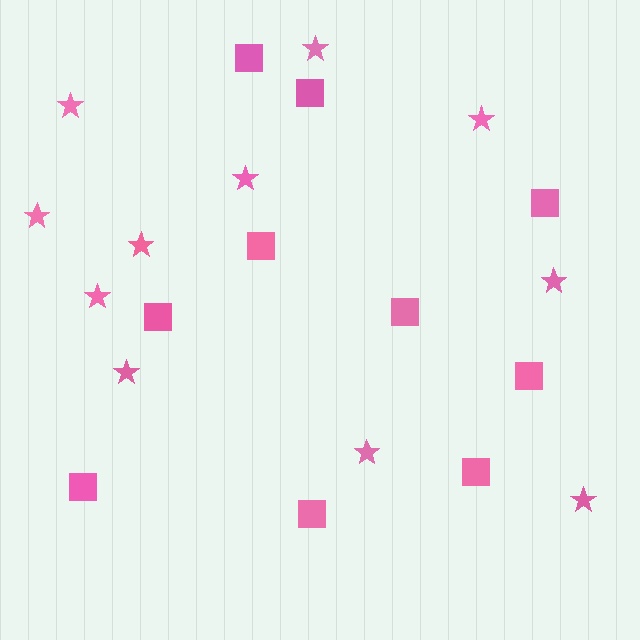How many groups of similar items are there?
There are 2 groups: one group of stars (11) and one group of squares (10).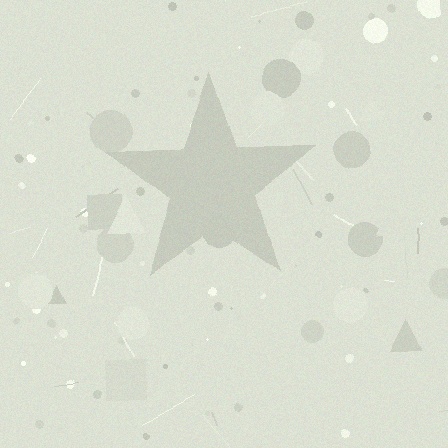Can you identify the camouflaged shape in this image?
The camouflaged shape is a star.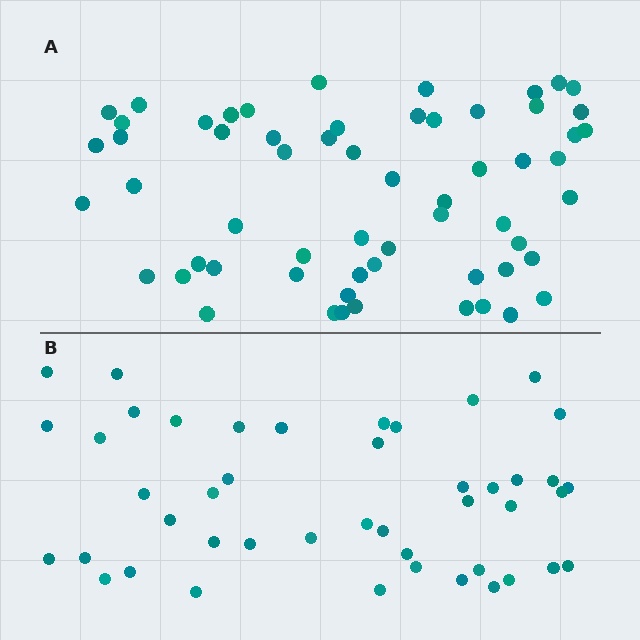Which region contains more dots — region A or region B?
Region A (the top region) has more dots.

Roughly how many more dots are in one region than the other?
Region A has approximately 15 more dots than region B.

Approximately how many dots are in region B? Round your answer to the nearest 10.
About 40 dots. (The exact count is 45, which rounds to 40.)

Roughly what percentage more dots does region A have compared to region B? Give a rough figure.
About 35% more.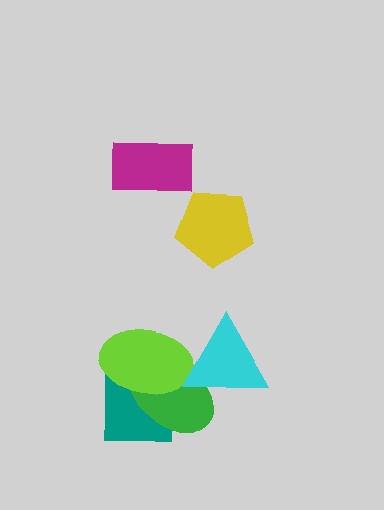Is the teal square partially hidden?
Yes, it is partially covered by another shape.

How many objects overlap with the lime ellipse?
3 objects overlap with the lime ellipse.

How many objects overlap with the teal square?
2 objects overlap with the teal square.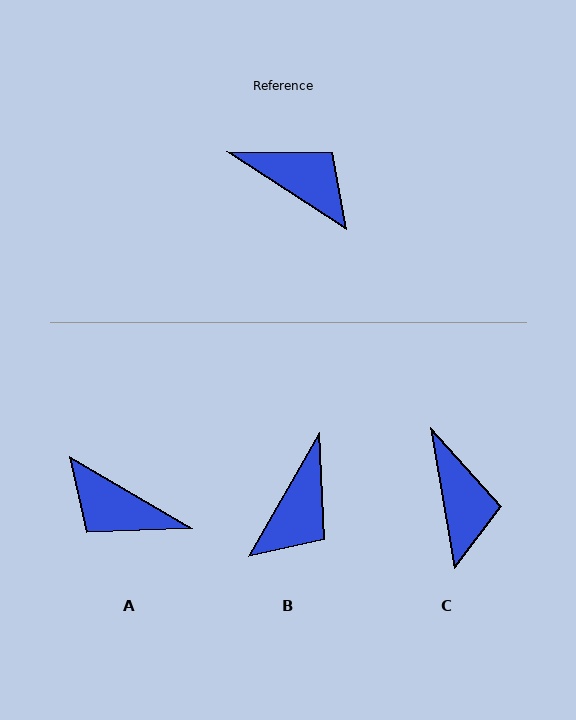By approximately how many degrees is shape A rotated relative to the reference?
Approximately 177 degrees clockwise.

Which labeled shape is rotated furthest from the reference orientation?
A, about 177 degrees away.